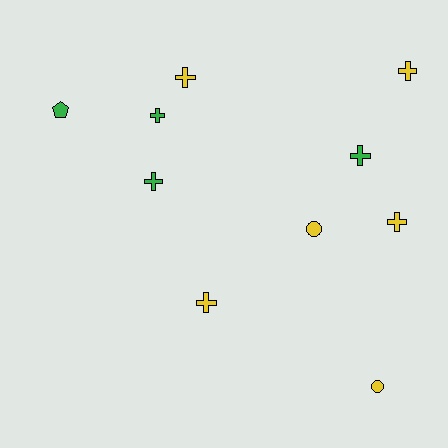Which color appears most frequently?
Yellow, with 6 objects.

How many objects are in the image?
There are 10 objects.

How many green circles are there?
There are no green circles.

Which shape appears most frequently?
Cross, with 7 objects.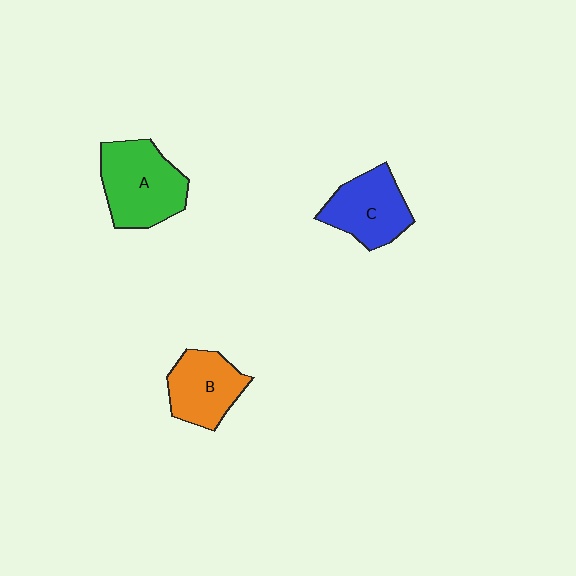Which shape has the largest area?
Shape A (green).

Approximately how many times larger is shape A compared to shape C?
Approximately 1.3 times.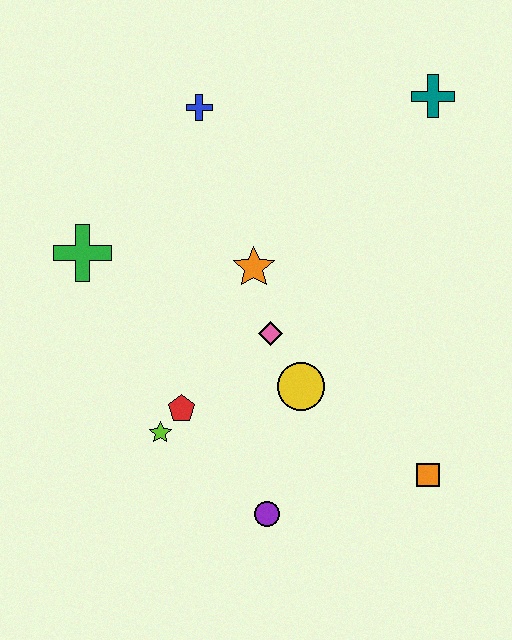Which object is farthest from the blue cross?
The orange square is farthest from the blue cross.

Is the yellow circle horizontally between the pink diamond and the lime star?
No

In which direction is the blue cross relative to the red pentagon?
The blue cross is above the red pentagon.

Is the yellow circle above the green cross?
No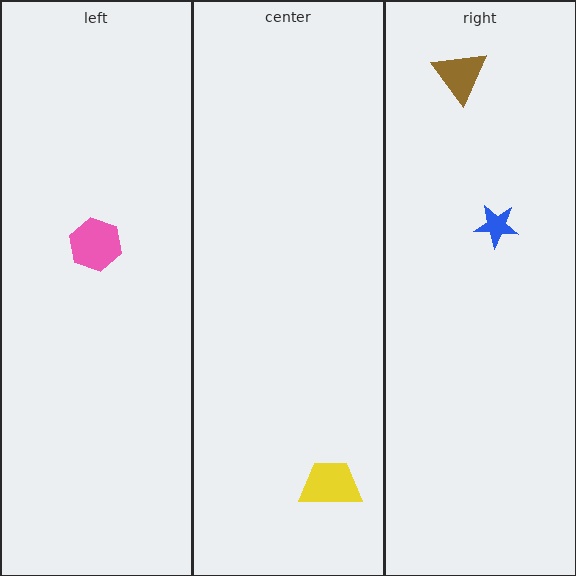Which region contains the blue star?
The right region.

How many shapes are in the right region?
2.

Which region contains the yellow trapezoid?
The center region.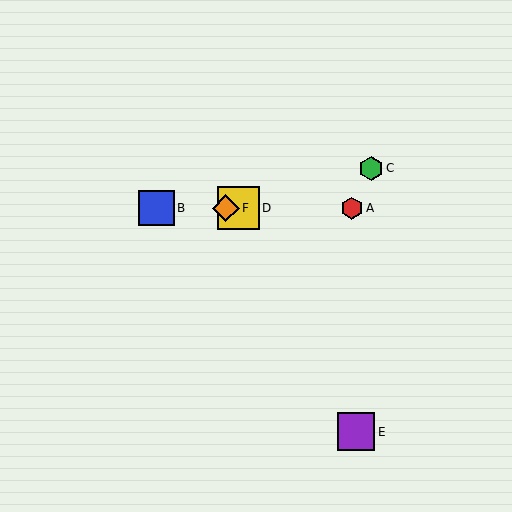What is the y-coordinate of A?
Object A is at y≈208.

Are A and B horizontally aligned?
Yes, both are at y≈208.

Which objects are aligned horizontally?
Objects A, B, D, F are aligned horizontally.